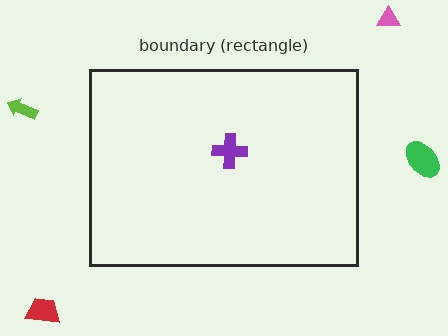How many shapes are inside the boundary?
1 inside, 4 outside.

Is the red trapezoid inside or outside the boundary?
Outside.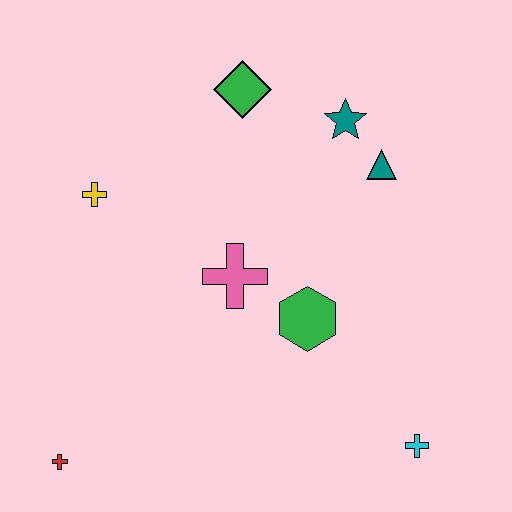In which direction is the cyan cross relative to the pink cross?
The cyan cross is to the right of the pink cross.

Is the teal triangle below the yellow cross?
No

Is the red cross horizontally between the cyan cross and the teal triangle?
No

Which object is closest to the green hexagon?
The pink cross is closest to the green hexagon.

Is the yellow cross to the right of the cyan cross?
No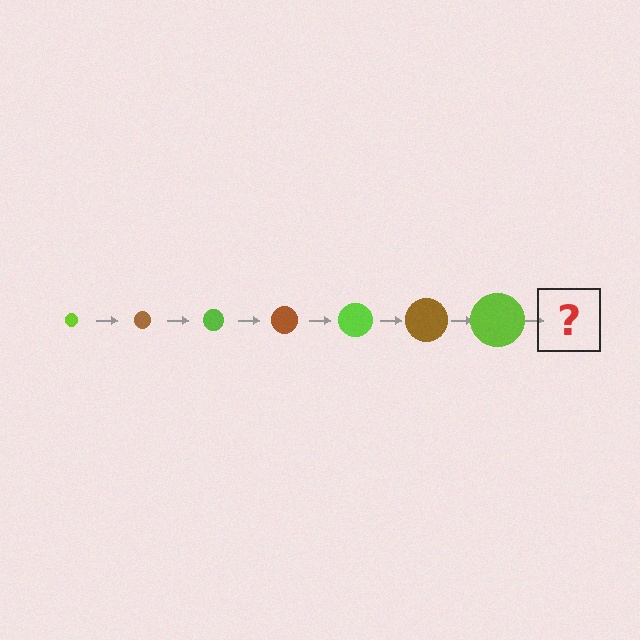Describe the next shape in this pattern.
It should be a brown circle, larger than the previous one.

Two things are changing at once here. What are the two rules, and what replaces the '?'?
The two rules are that the circle grows larger each step and the color cycles through lime and brown. The '?' should be a brown circle, larger than the previous one.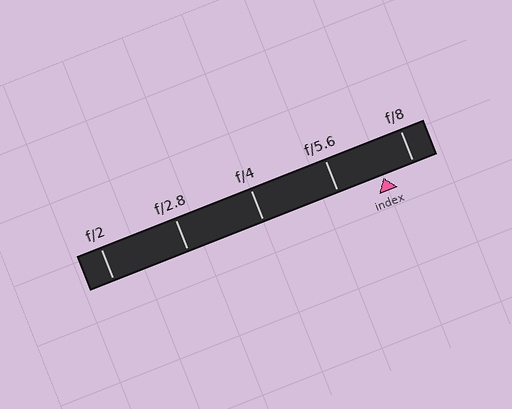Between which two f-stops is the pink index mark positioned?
The index mark is between f/5.6 and f/8.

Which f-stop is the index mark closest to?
The index mark is closest to f/8.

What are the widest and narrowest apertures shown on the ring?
The widest aperture shown is f/2 and the narrowest is f/8.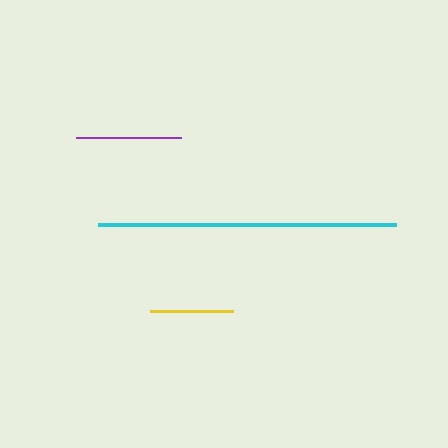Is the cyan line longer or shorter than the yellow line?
The cyan line is longer than the yellow line.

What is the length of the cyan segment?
The cyan segment is approximately 298 pixels long.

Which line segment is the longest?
The cyan line is the longest at approximately 298 pixels.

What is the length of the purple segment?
The purple segment is approximately 105 pixels long.